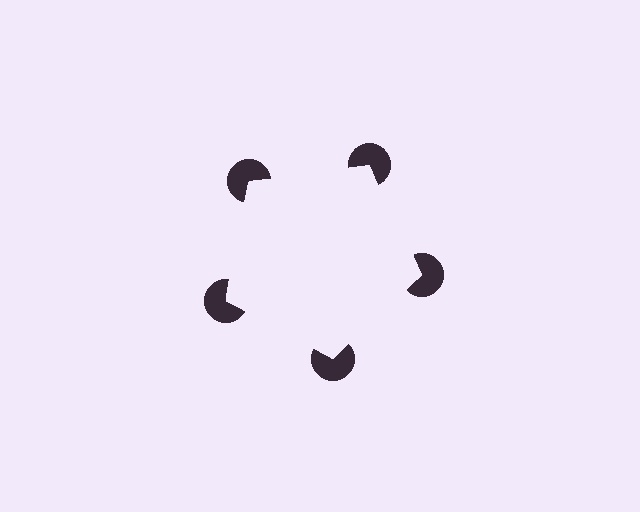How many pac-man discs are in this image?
There are 5 — one at each vertex of the illusory pentagon.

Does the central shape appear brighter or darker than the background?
It typically appears slightly brighter than the background, even though no actual brightness change is drawn.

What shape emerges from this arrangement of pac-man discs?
An illusory pentagon — its edges are inferred from the aligned wedge cuts in the pac-man discs, not physically drawn.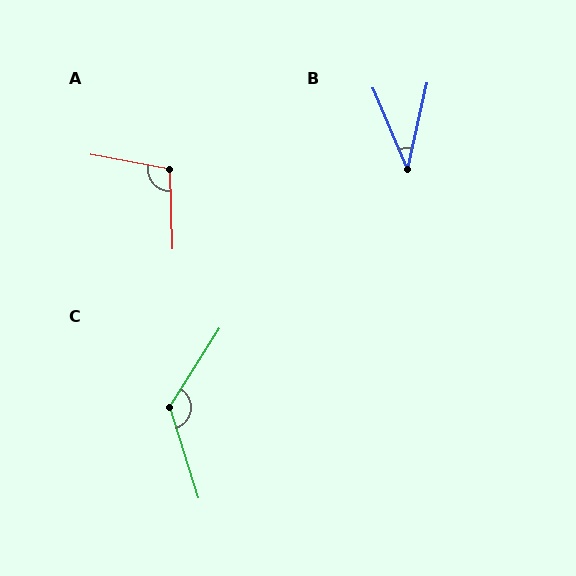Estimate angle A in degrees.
Approximately 102 degrees.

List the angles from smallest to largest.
B (36°), A (102°), C (130°).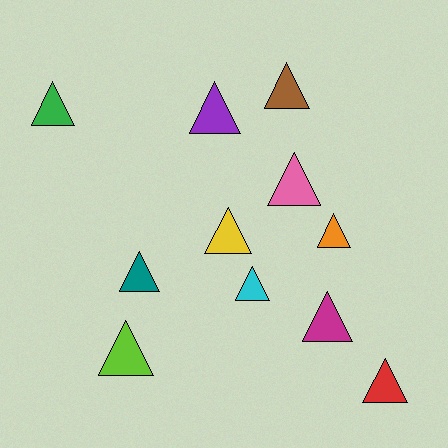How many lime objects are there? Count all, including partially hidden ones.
There is 1 lime object.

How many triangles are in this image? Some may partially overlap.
There are 11 triangles.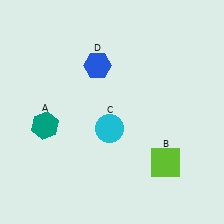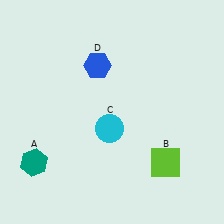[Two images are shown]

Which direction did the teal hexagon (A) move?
The teal hexagon (A) moved down.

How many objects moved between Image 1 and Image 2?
1 object moved between the two images.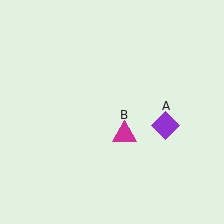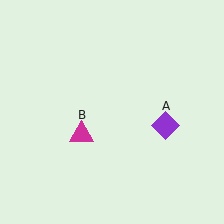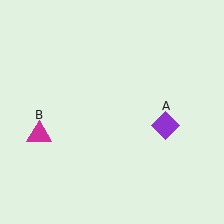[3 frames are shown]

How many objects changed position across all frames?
1 object changed position: magenta triangle (object B).